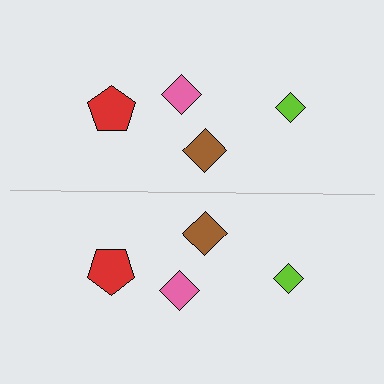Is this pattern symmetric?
Yes, this pattern has bilateral (reflection) symmetry.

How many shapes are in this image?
There are 8 shapes in this image.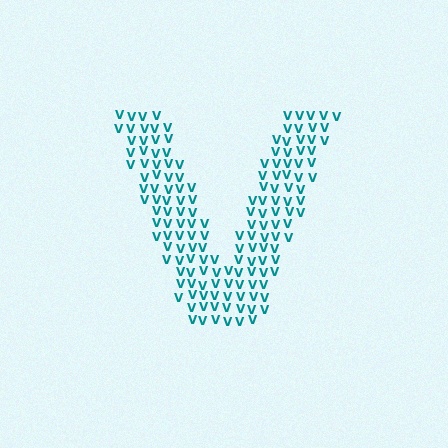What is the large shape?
The large shape is the letter V.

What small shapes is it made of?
It is made of small letter V's.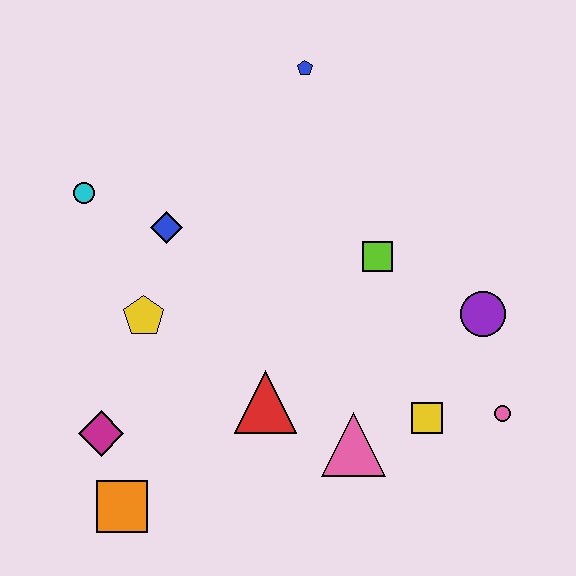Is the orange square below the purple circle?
Yes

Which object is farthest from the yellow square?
The cyan circle is farthest from the yellow square.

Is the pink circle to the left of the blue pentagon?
No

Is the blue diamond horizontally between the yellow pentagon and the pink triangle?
Yes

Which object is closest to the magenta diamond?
The orange square is closest to the magenta diamond.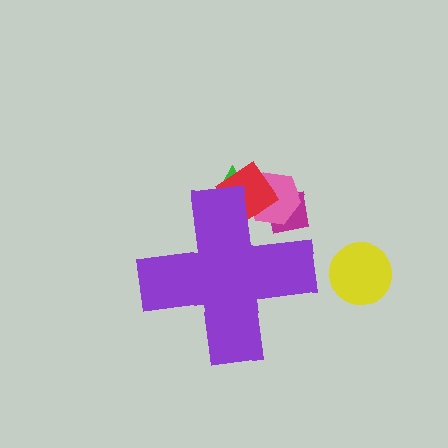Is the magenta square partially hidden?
Yes, the magenta square is partially hidden behind the purple cross.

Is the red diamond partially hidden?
Yes, the red diamond is partially hidden behind the purple cross.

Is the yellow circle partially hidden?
No, the yellow circle is fully visible.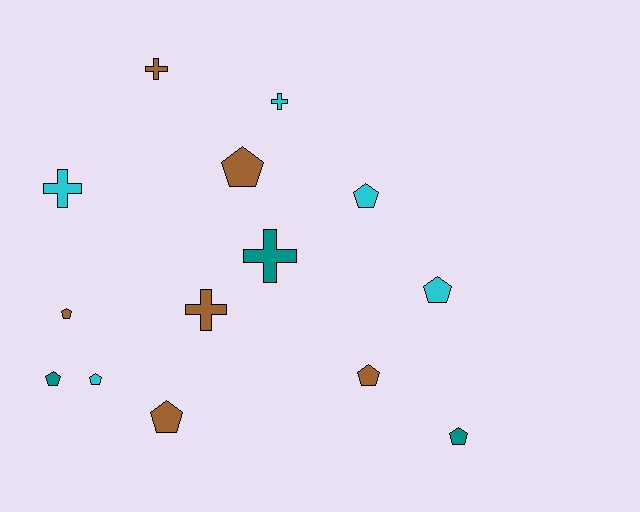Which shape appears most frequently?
Pentagon, with 9 objects.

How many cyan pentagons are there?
There are 3 cyan pentagons.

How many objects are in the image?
There are 14 objects.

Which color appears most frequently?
Brown, with 6 objects.